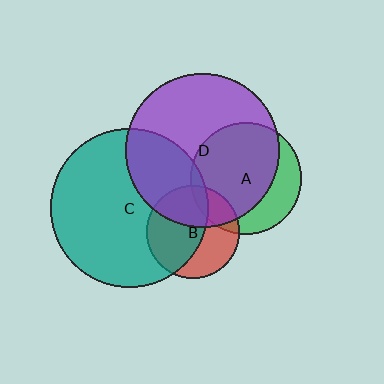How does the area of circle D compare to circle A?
Approximately 1.9 times.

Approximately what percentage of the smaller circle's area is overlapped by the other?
Approximately 35%.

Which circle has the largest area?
Circle C (teal).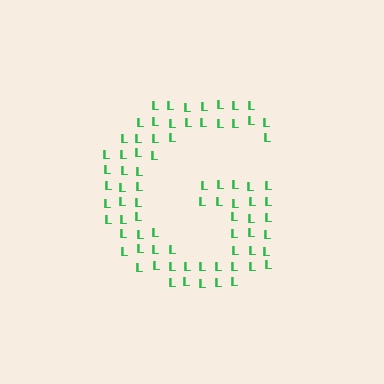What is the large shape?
The large shape is the letter G.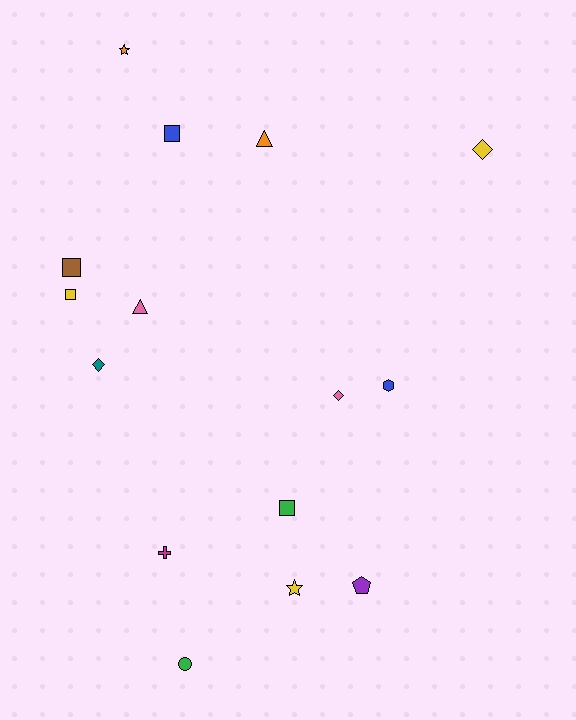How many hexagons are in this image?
There is 1 hexagon.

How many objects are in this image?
There are 15 objects.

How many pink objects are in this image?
There are 2 pink objects.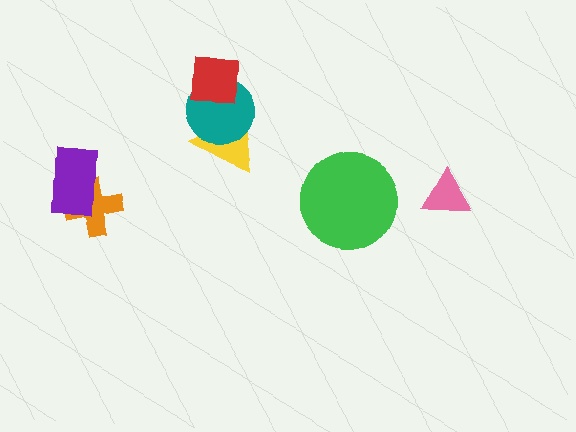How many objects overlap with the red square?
2 objects overlap with the red square.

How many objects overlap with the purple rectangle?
1 object overlaps with the purple rectangle.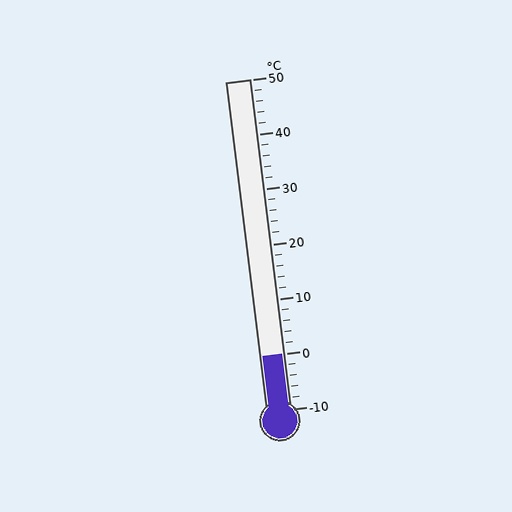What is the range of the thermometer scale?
The thermometer scale ranges from -10°C to 50°C.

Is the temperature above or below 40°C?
The temperature is below 40°C.